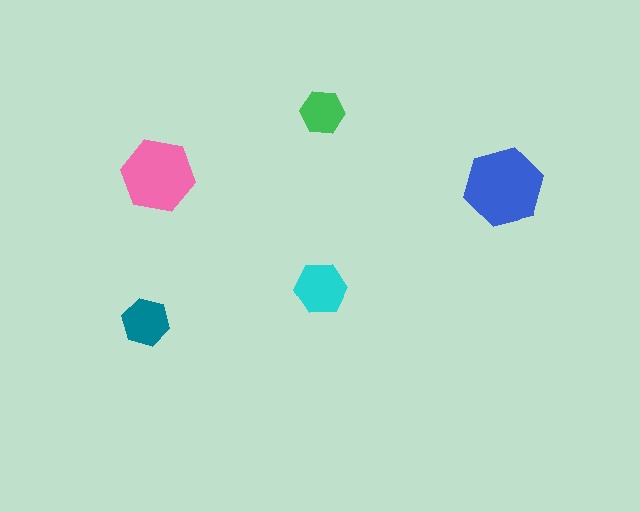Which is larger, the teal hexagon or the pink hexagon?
The pink one.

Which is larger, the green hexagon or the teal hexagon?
The teal one.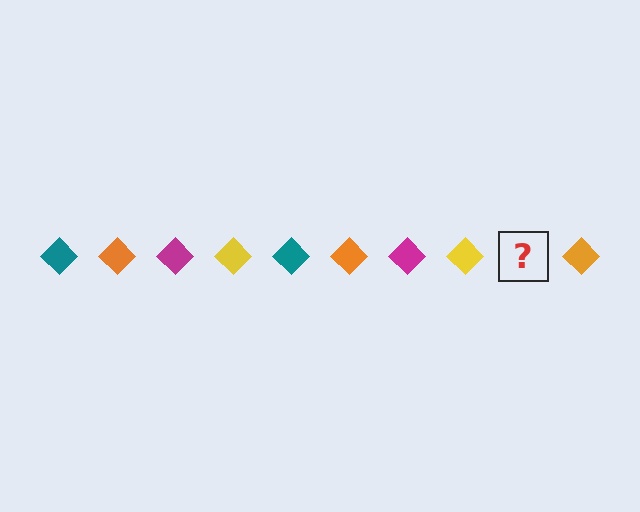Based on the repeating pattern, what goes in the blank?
The blank should be a teal diamond.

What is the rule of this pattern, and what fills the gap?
The rule is that the pattern cycles through teal, orange, magenta, yellow diamonds. The gap should be filled with a teal diamond.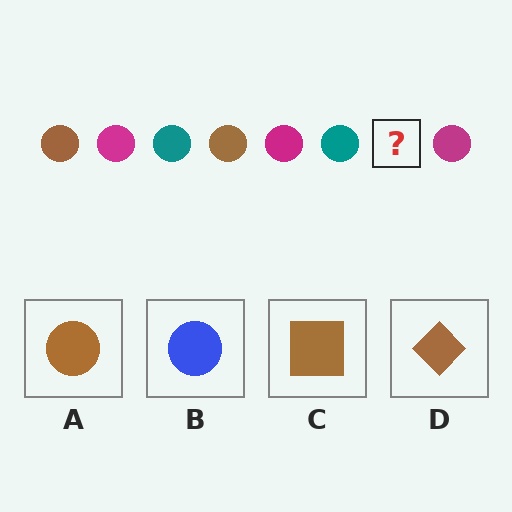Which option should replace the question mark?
Option A.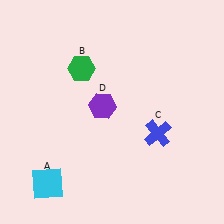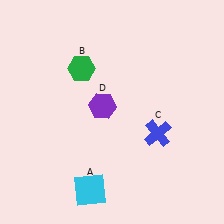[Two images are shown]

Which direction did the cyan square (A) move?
The cyan square (A) moved right.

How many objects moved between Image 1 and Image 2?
1 object moved between the two images.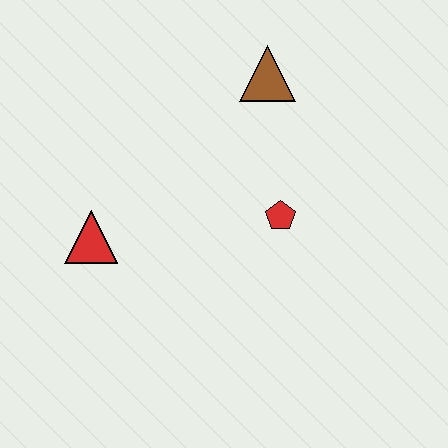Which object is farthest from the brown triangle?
The red triangle is farthest from the brown triangle.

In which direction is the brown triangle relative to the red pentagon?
The brown triangle is above the red pentagon.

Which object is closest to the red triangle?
The red pentagon is closest to the red triangle.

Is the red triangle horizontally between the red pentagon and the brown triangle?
No